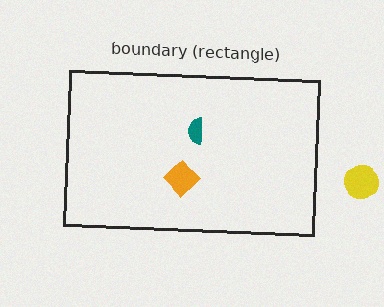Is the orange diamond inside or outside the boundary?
Inside.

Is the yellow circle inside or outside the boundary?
Outside.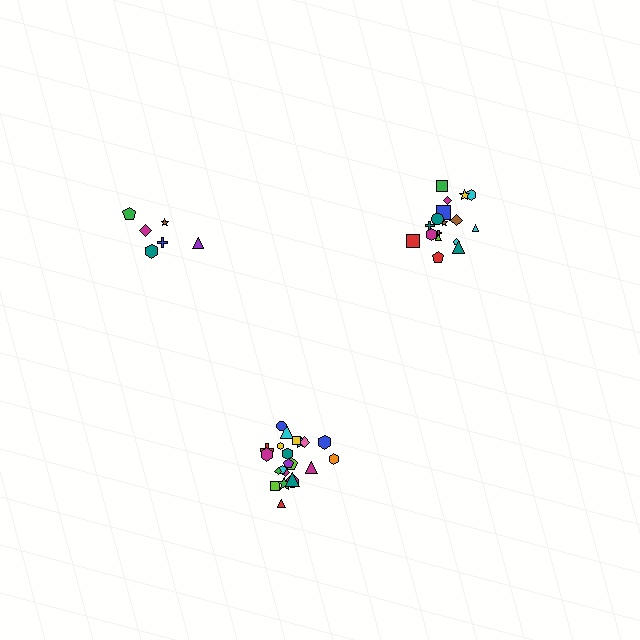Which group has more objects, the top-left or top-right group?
The top-right group.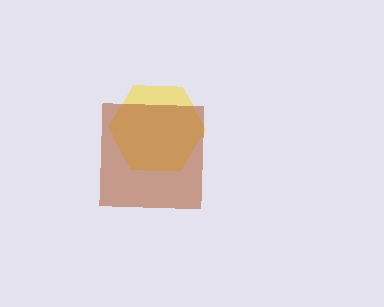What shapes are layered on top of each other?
The layered shapes are: a yellow hexagon, a brown square.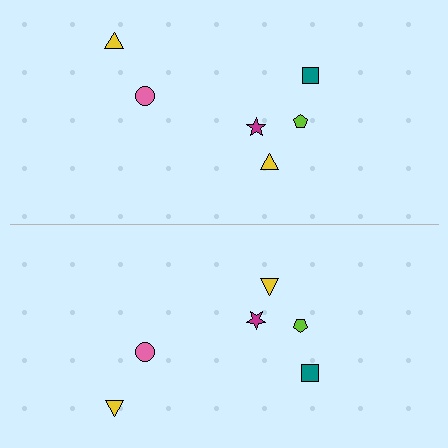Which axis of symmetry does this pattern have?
The pattern has a horizontal axis of symmetry running through the center of the image.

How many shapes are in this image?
There are 12 shapes in this image.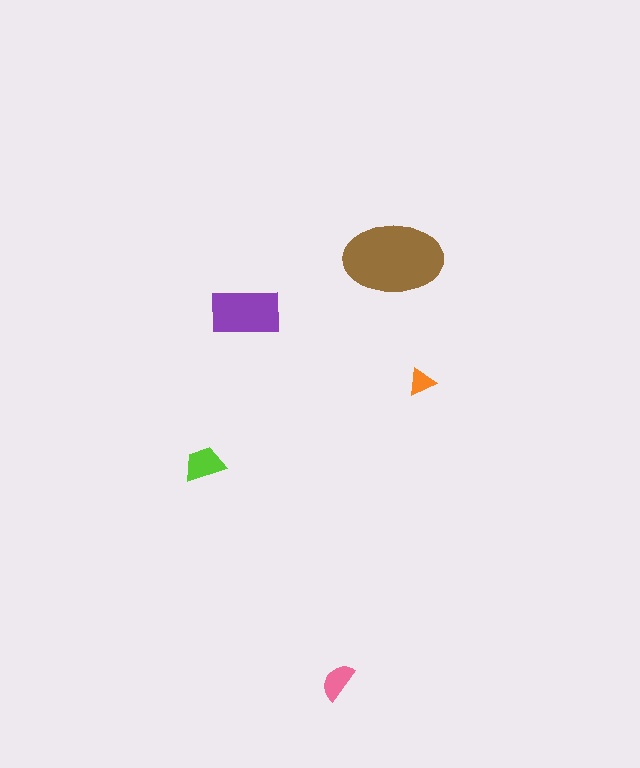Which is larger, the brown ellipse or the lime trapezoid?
The brown ellipse.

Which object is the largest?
The brown ellipse.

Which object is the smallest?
The orange triangle.